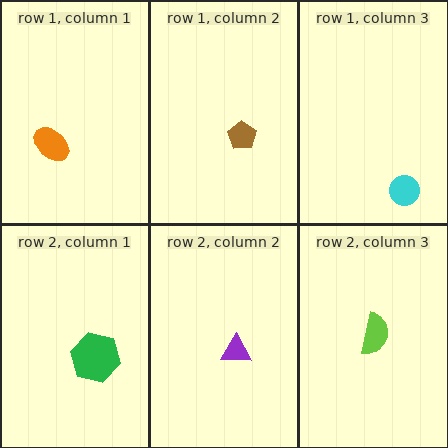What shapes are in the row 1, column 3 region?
The cyan circle.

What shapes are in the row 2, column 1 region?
The green hexagon.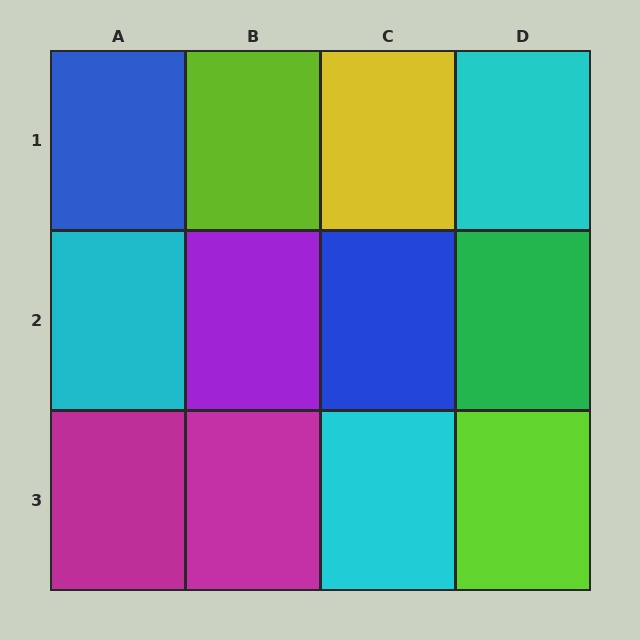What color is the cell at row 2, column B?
Purple.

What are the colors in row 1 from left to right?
Blue, lime, yellow, cyan.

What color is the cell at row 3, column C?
Cyan.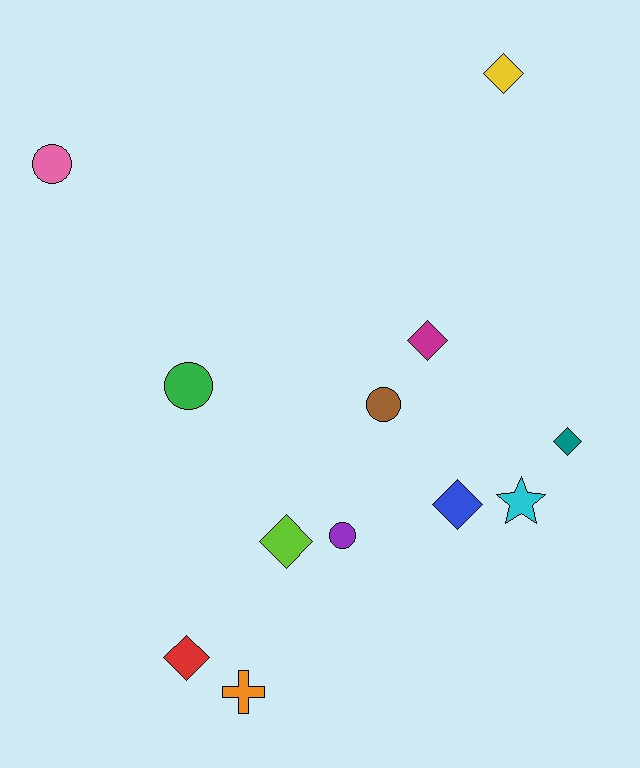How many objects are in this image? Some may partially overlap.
There are 12 objects.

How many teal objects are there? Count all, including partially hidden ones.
There is 1 teal object.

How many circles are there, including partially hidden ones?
There are 4 circles.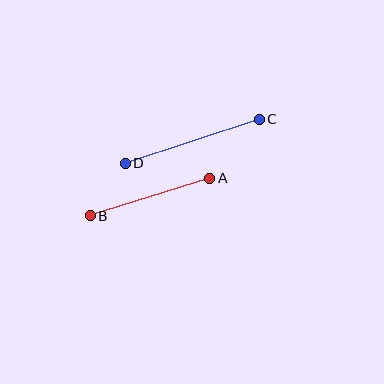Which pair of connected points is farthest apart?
Points C and D are farthest apart.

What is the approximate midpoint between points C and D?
The midpoint is at approximately (192, 141) pixels.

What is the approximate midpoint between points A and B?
The midpoint is at approximately (150, 197) pixels.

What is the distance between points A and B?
The distance is approximately 125 pixels.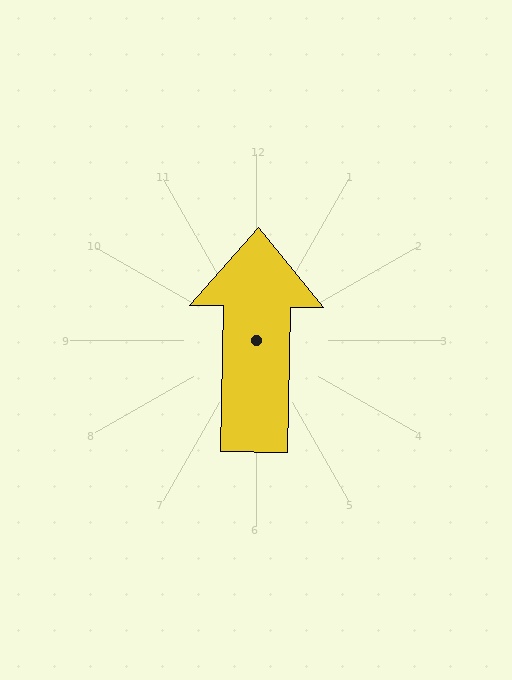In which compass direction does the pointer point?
North.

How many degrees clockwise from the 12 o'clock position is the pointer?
Approximately 1 degrees.